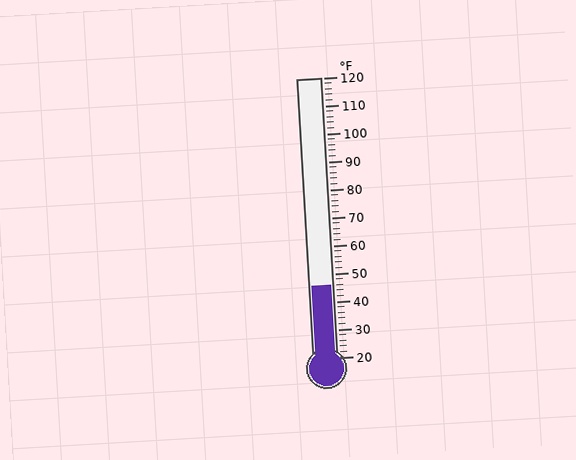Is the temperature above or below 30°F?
The temperature is above 30°F.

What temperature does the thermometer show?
The thermometer shows approximately 46°F.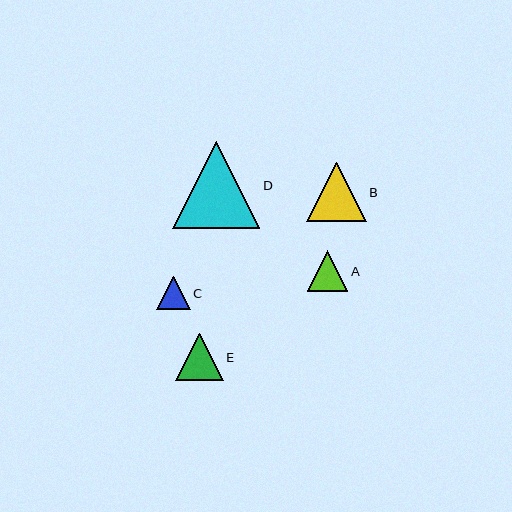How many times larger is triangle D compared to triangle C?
Triangle D is approximately 2.6 times the size of triangle C.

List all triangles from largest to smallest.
From largest to smallest: D, B, E, A, C.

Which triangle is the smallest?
Triangle C is the smallest with a size of approximately 33 pixels.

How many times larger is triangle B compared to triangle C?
Triangle B is approximately 1.8 times the size of triangle C.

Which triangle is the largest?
Triangle D is the largest with a size of approximately 88 pixels.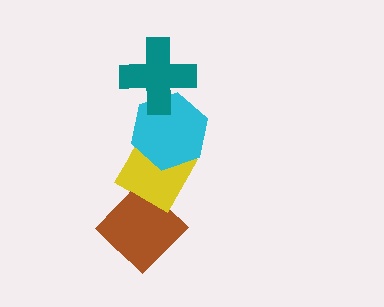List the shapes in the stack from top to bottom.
From top to bottom: the teal cross, the cyan hexagon, the yellow diamond, the brown diamond.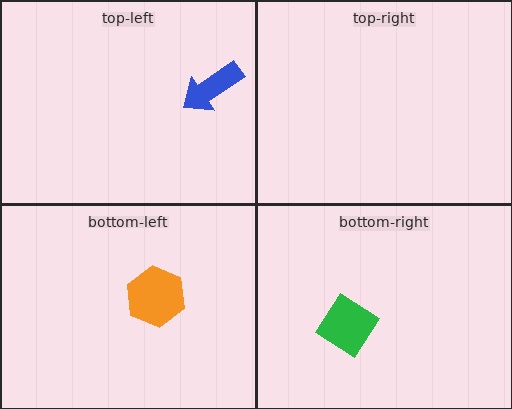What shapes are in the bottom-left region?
The orange hexagon.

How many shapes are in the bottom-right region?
1.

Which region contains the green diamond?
The bottom-right region.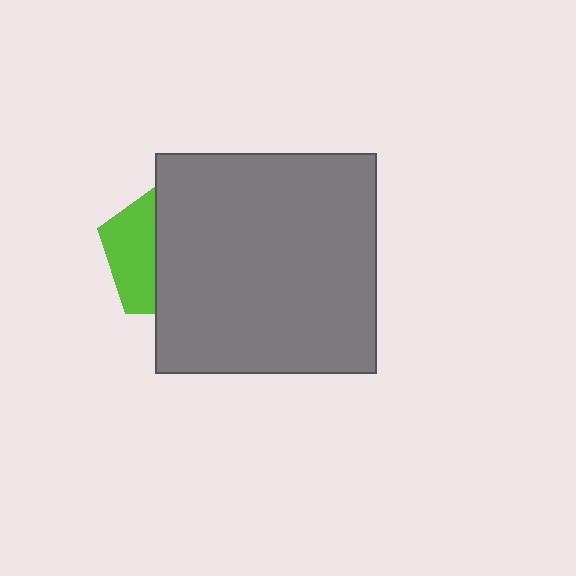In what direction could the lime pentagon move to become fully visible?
The lime pentagon could move left. That would shift it out from behind the gray square entirely.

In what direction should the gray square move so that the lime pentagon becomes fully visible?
The gray square should move right. That is the shortest direction to clear the overlap and leave the lime pentagon fully visible.